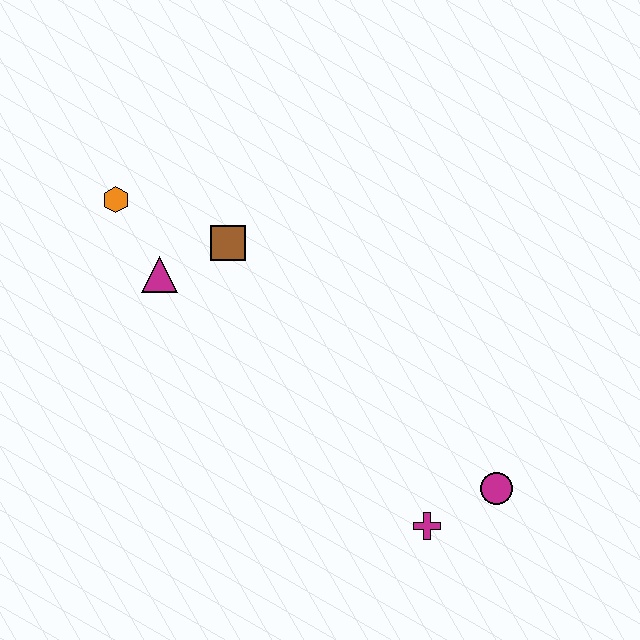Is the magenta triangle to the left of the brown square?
Yes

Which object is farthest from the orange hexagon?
The magenta circle is farthest from the orange hexagon.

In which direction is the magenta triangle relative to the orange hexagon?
The magenta triangle is below the orange hexagon.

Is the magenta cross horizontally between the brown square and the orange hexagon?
No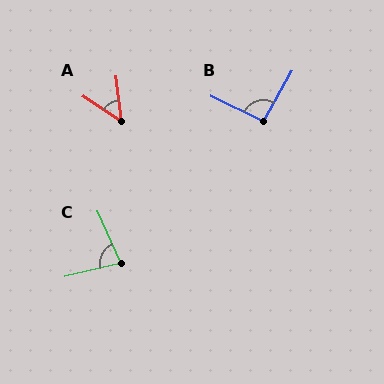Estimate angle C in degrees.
Approximately 80 degrees.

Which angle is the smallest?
A, at approximately 49 degrees.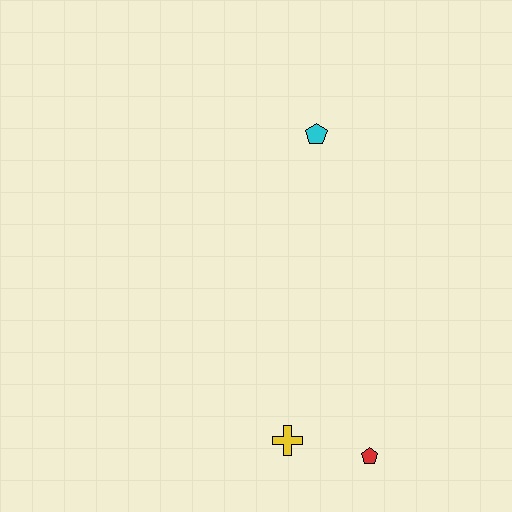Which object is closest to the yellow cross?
The red pentagon is closest to the yellow cross.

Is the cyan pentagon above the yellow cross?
Yes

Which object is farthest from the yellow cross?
The cyan pentagon is farthest from the yellow cross.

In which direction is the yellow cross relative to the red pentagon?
The yellow cross is to the left of the red pentagon.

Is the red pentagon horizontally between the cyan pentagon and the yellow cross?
No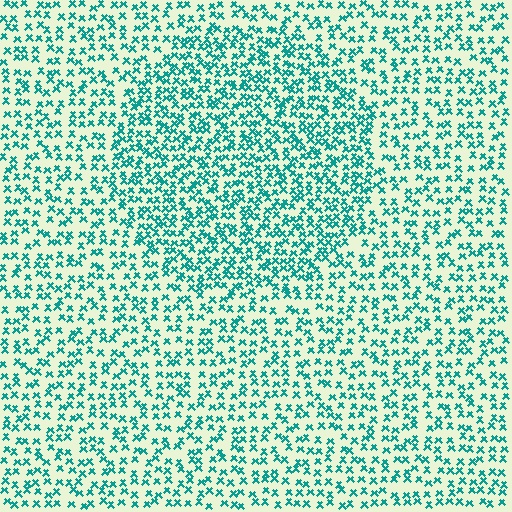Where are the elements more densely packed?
The elements are more densely packed inside the circle boundary.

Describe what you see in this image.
The image contains small teal elements arranged at two different densities. A circle-shaped region is visible where the elements are more densely packed than the surrounding area.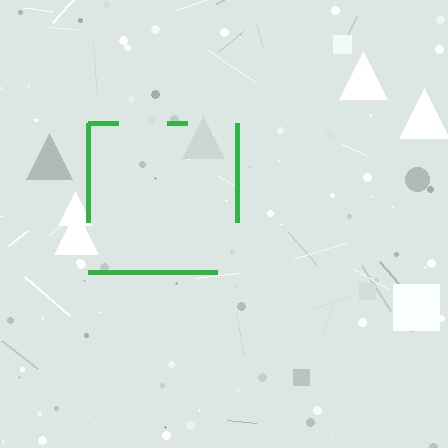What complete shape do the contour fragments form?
The contour fragments form a square.